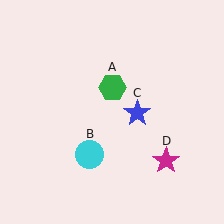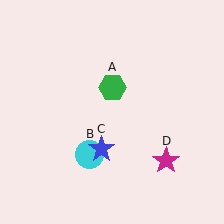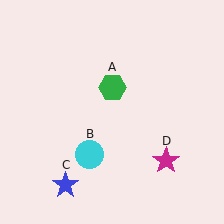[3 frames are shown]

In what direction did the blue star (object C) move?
The blue star (object C) moved down and to the left.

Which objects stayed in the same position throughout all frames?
Green hexagon (object A) and cyan circle (object B) and magenta star (object D) remained stationary.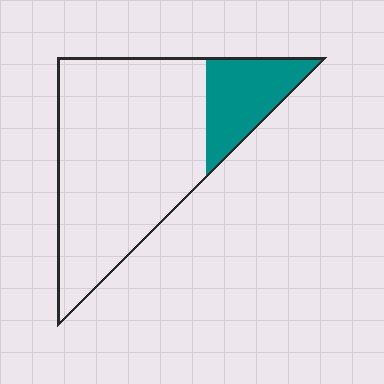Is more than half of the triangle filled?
No.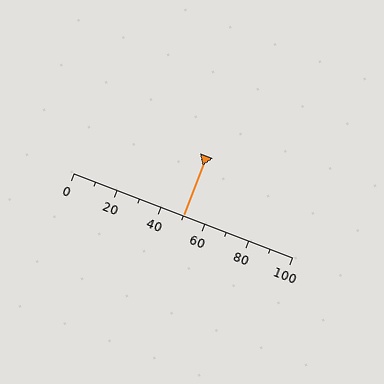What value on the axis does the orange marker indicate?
The marker indicates approximately 50.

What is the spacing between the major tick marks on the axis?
The major ticks are spaced 20 apart.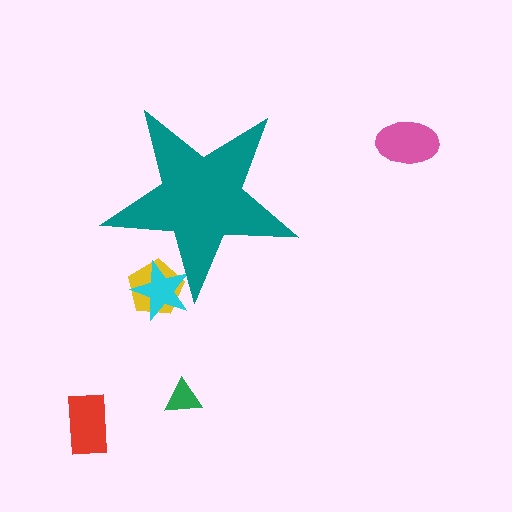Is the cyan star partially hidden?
Yes, the cyan star is partially hidden behind the teal star.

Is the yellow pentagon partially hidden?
Yes, the yellow pentagon is partially hidden behind the teal star.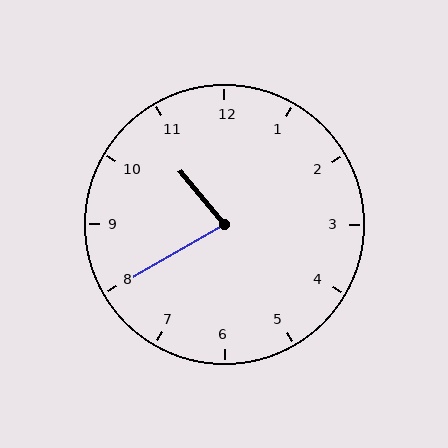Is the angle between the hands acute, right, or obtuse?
It is acute.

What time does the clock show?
10:40.